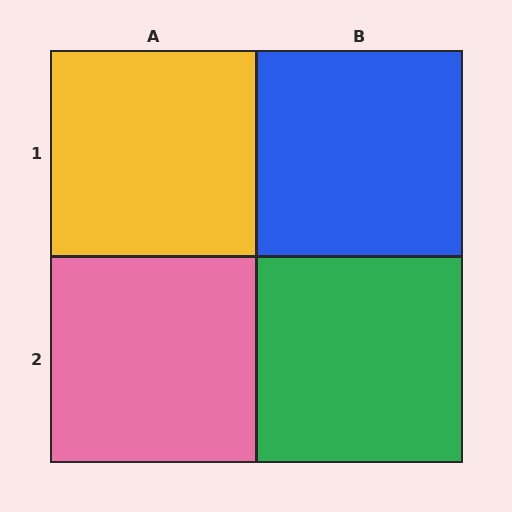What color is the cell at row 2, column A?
Pink.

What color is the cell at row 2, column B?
Green.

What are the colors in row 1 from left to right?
Yellow, blue.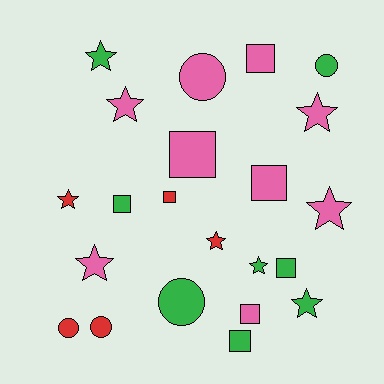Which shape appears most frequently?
Star, with 9 objects.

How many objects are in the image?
There are 22 objects.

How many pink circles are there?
There is 1 pink circle.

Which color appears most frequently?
Pink, with 9 objects.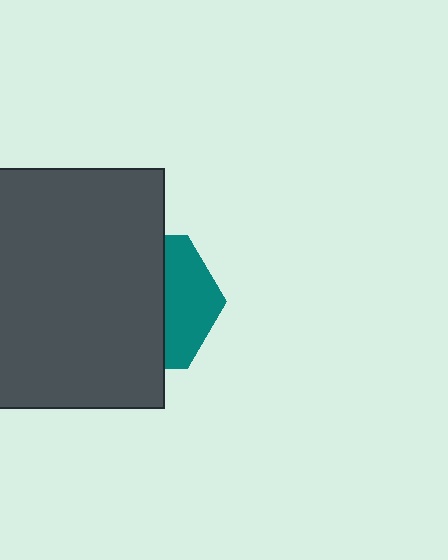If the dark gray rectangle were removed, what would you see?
You would see the complete teal hexagon.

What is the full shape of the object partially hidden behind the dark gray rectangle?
The partially hidden object is a teal hexagon.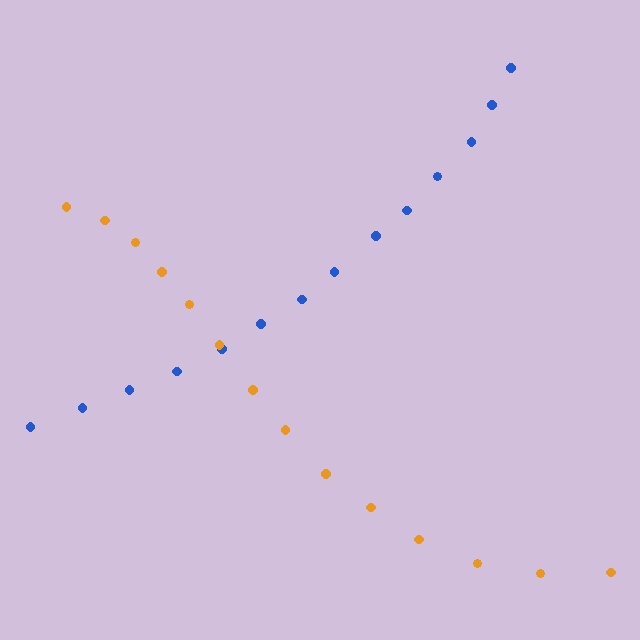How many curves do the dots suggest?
There are 2 distinct paths.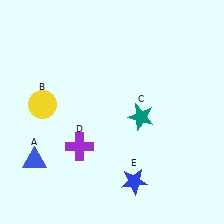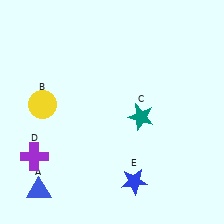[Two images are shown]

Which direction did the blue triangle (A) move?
The blue triangle (A) moved down.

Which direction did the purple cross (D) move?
The purple cross (D) moved left.